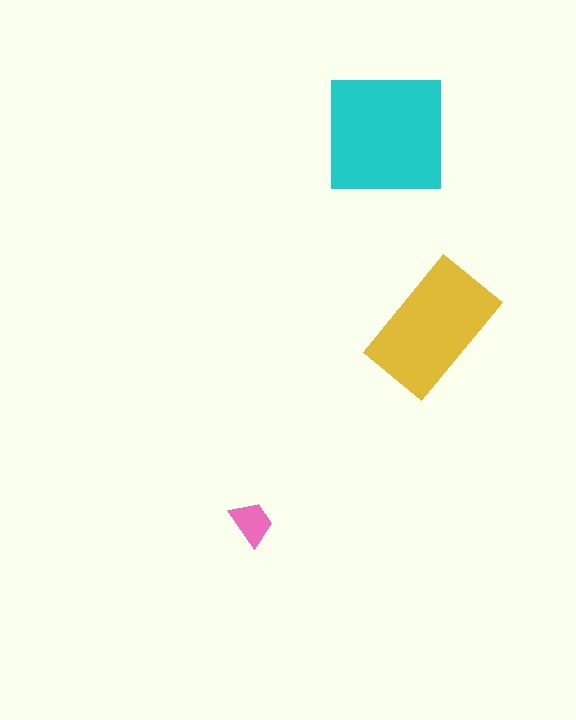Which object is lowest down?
The pink trapezoid is bottommost.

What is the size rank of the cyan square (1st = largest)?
1st.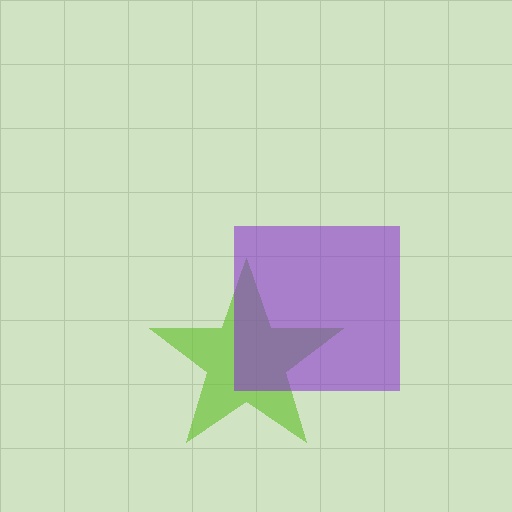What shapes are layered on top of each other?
The layered shapes are: a lime star, a purple square.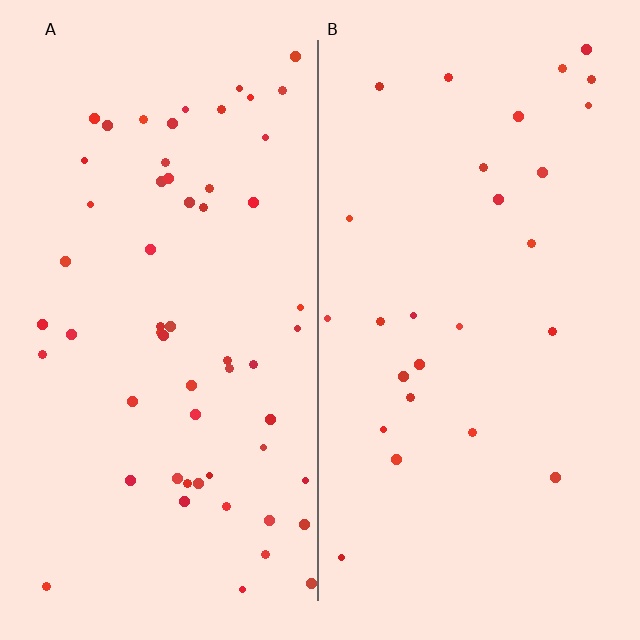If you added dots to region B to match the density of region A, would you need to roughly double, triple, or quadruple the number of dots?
Approximately double.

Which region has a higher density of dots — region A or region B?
A (the left).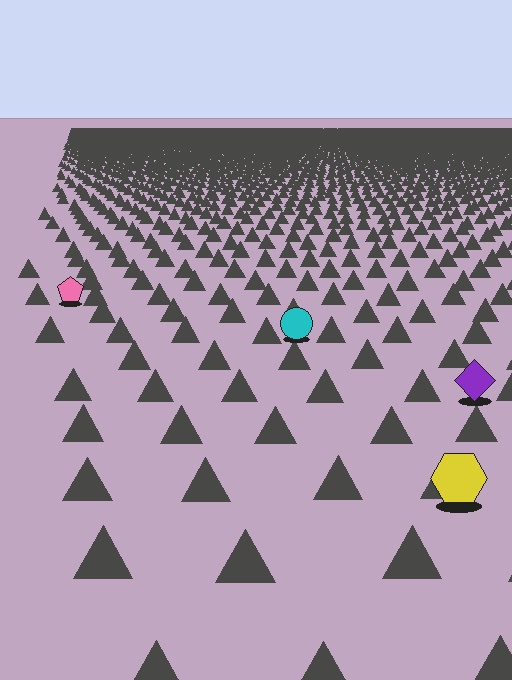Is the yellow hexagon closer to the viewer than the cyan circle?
Yes. The yellow hexagon is closer — you can tell from the texture gradient: the ground texture is coarser near it.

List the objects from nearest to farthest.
From nearest to farthest: the yellow hexagon, the purple diamond, the cyan circle, the pink pentagon.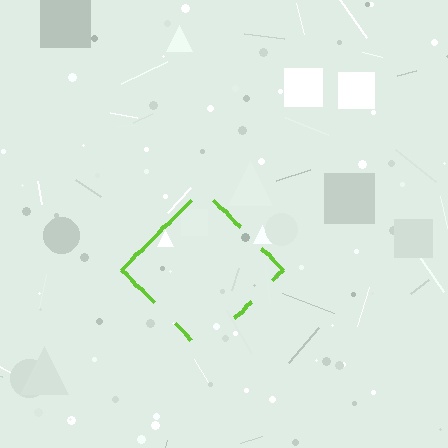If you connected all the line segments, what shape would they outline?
They would outline a diamond.